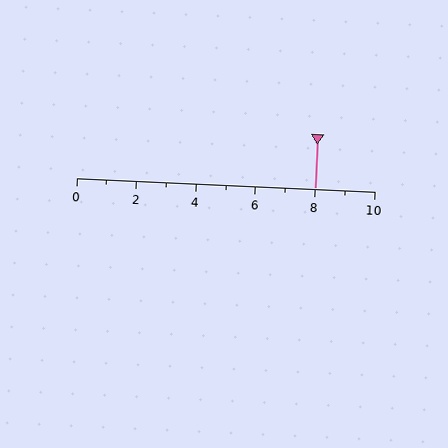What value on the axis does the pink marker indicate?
The marker indicates approximately 8.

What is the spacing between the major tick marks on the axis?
The major ticks are spaced 2 apart.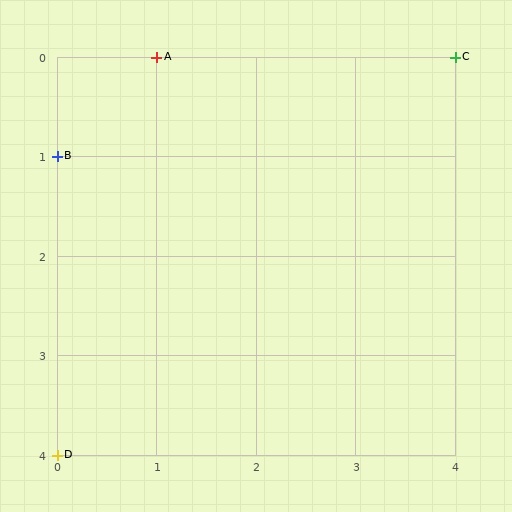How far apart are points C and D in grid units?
Points C and D are 4 columns and 4 rows apart (about 5.7 grid units diagonally).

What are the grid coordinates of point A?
Point A is at grid coordinates (1, 0).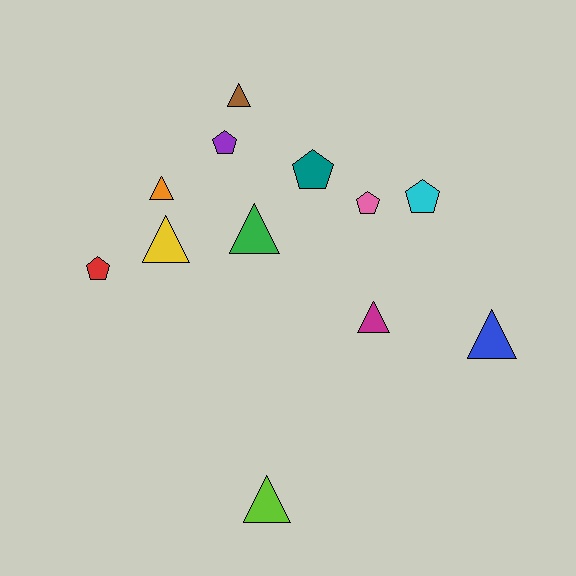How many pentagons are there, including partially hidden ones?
There are 5 pentagons.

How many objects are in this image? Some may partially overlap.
There are 12 objects.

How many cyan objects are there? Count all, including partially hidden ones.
There is 1 cyan object.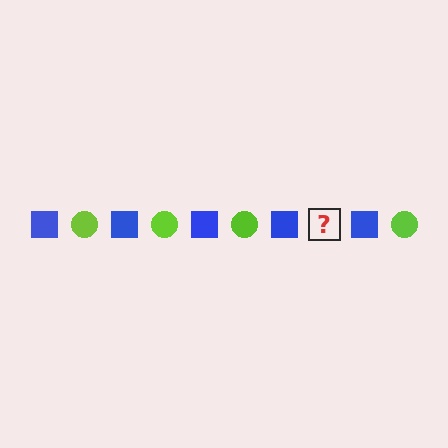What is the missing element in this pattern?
The missing element is a lime circle.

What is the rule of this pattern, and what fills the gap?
The rule is that the pattern alternates between blue square and lime circle. The gap should be filled with a lime circle.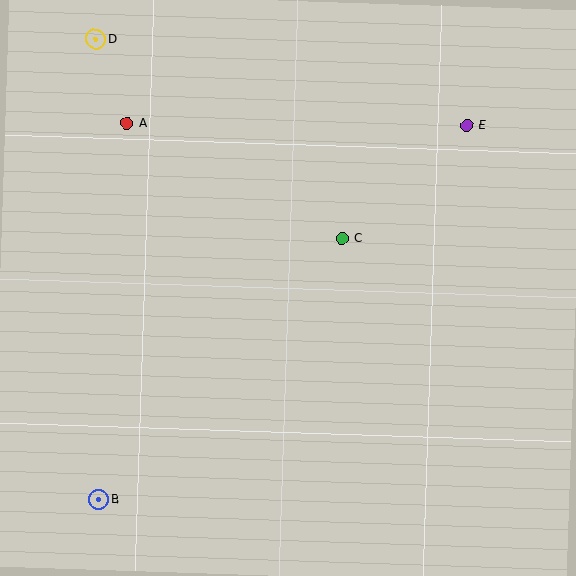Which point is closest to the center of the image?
Point C at (342, 238) is closest to the center.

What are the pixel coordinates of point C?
Point C is at (342, 238).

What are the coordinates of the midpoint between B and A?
The midpoint between B and A is at (113, 311).